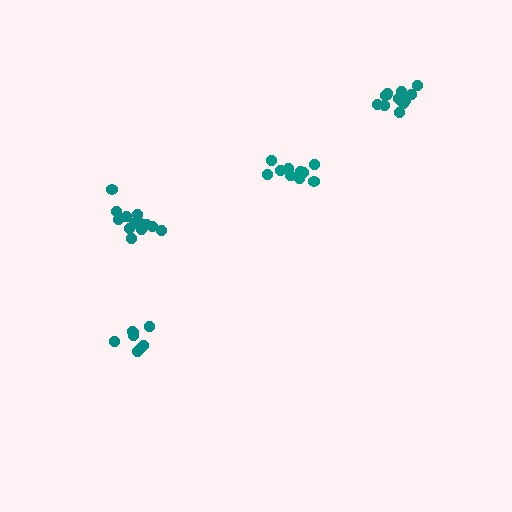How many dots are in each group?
Group 1: 14 dots, Group 2: 12 dots, Group 3: 8 dots, Group 4: 10 dots (44 total).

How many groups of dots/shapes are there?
There are 4 groups.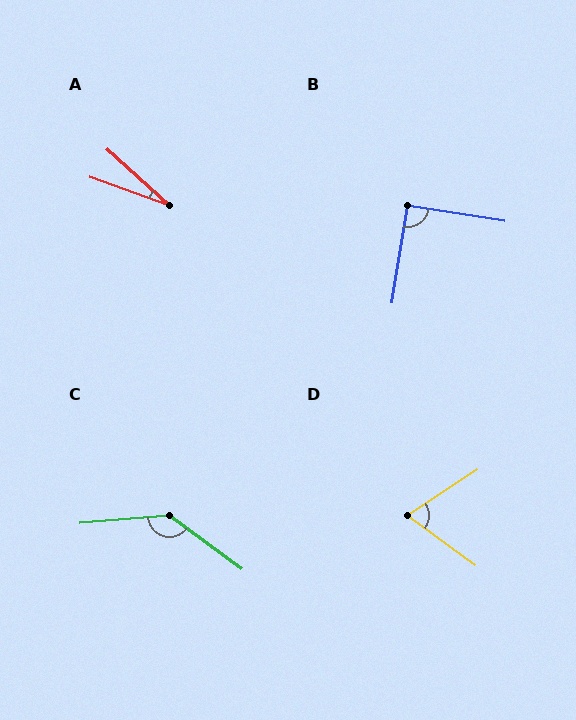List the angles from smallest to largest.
A (22°), D (70°), B (90°), C (138°).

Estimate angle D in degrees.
Approximately 70 degrees.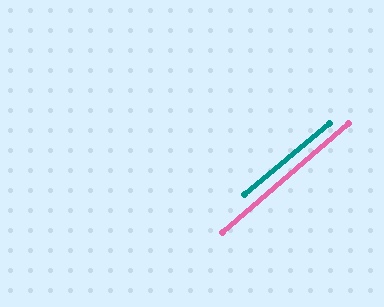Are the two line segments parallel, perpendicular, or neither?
Parallel — their directions differ by only 1.1°.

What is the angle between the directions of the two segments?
Approximately 1 degree.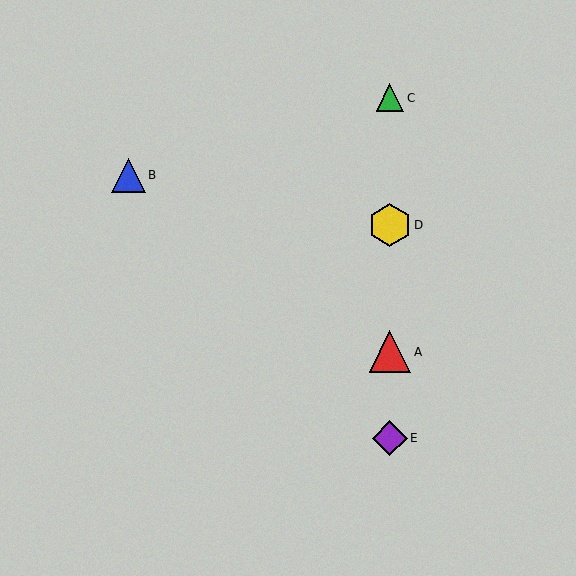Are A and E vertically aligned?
Yes, both are at x≈390.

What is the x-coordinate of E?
Object E is at x≈390.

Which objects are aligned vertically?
Objects A, C, D, E are aligned vertically.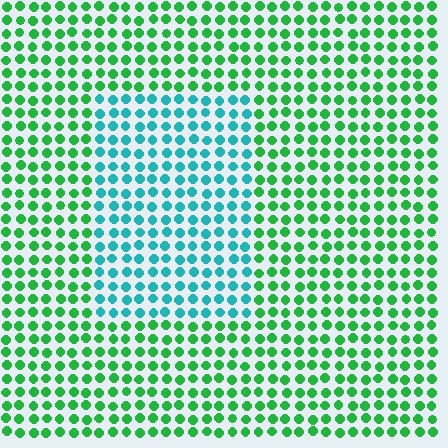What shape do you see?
I see a rectangle.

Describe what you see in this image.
The image is filled with small green elements in a uniform arrangement. A rectangle-shaped region is visible where the elements are tinted to a slightly different hue, forming a subtle color boundary.